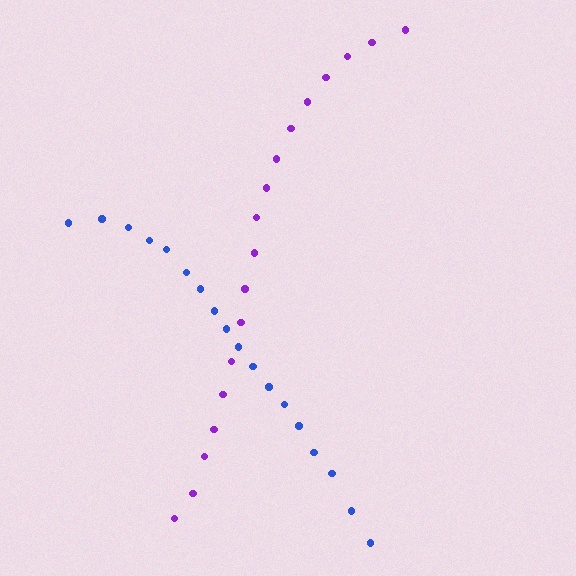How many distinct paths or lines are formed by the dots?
There are 2 distinct paths.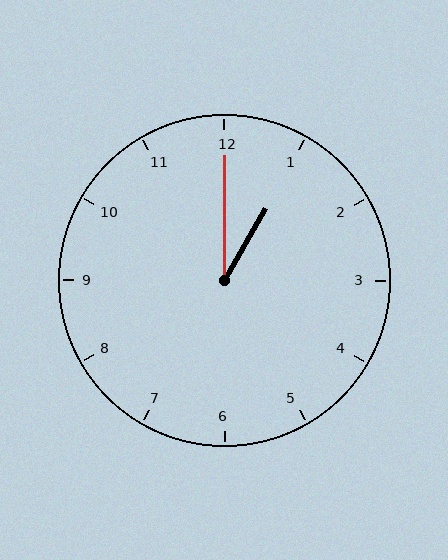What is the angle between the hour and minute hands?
Approximately 30 degrees.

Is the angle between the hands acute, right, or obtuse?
It is acute.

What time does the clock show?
1:00.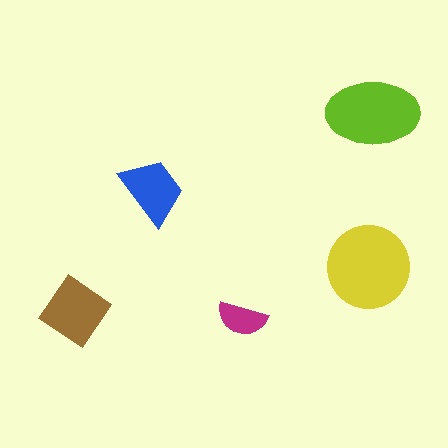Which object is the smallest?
The magenta semicircle.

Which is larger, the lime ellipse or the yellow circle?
The yellow circle.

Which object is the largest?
The yellow circle.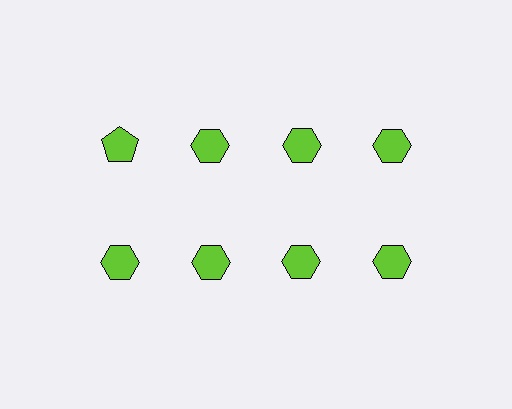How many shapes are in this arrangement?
There are 8 shapes arranged in a grid pattern.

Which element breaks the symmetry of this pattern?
The lime pentagon in the top row, leftmost column breaks the symmetry. All other shapes are lime hexagons.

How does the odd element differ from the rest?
It has a different shape: pentagon instead of hexagon.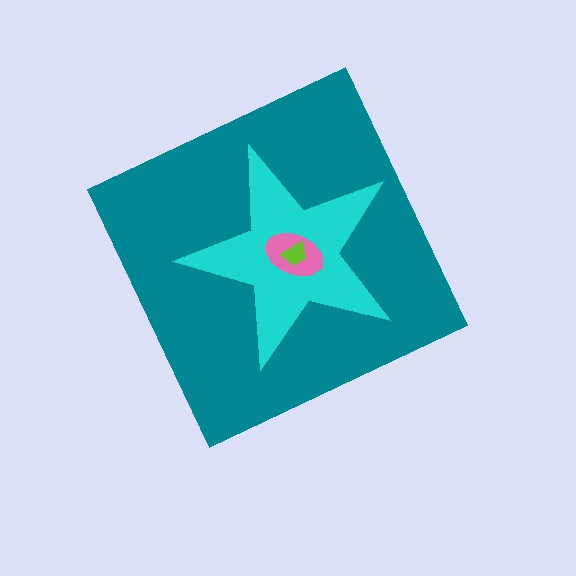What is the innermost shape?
The lime trapezoid.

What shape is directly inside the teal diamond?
The cyan star.